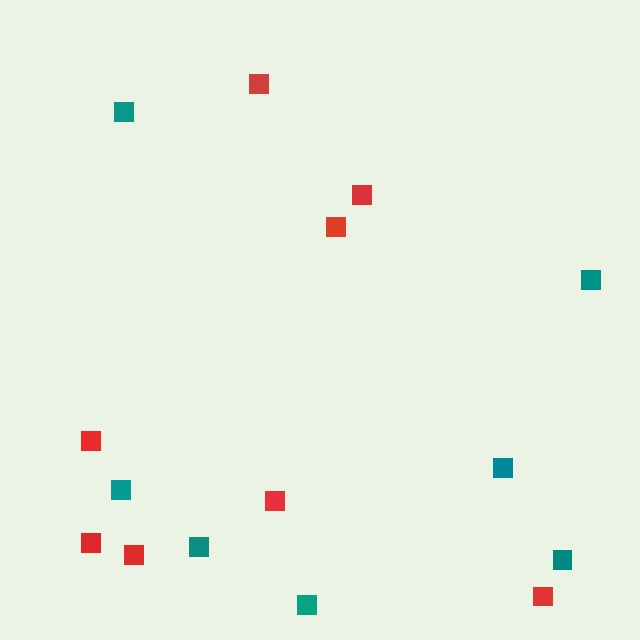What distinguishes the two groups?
There are 2 groups: one group of teal squares (7) and one group of red squares (8).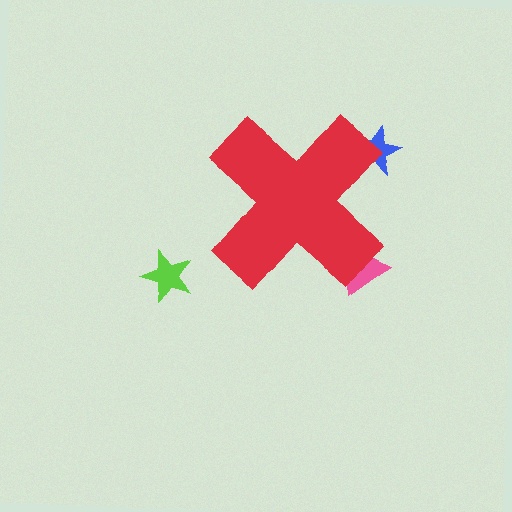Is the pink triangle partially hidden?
Yes, the pink triangle is partially hidden behind the red cross.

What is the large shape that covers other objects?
A red cross.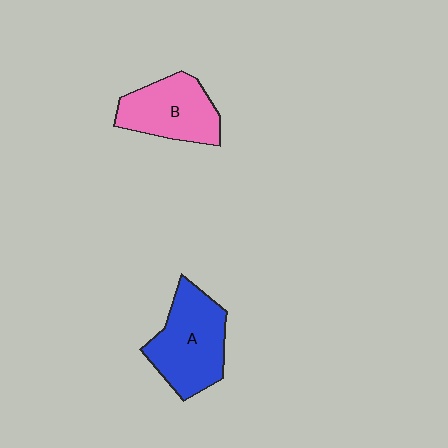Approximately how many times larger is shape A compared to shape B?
Approximately 1.2 times.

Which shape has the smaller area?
Shape B (pink).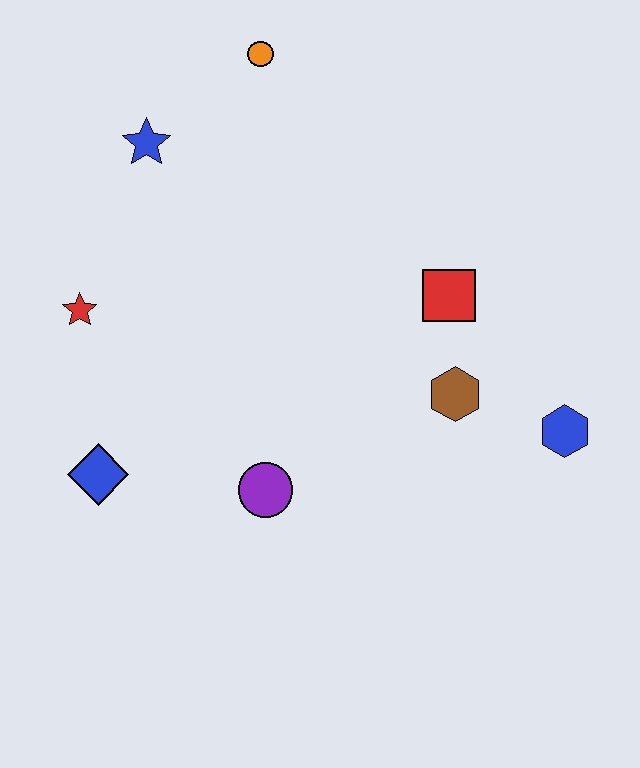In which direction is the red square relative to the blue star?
The red square is to the right of the blue star.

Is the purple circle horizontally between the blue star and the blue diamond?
No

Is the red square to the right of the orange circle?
Yes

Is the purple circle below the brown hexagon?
Yes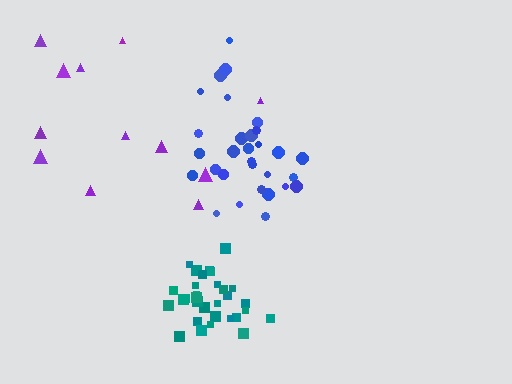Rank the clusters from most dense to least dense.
teal, blue, purple.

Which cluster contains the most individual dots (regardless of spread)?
Teal (33).